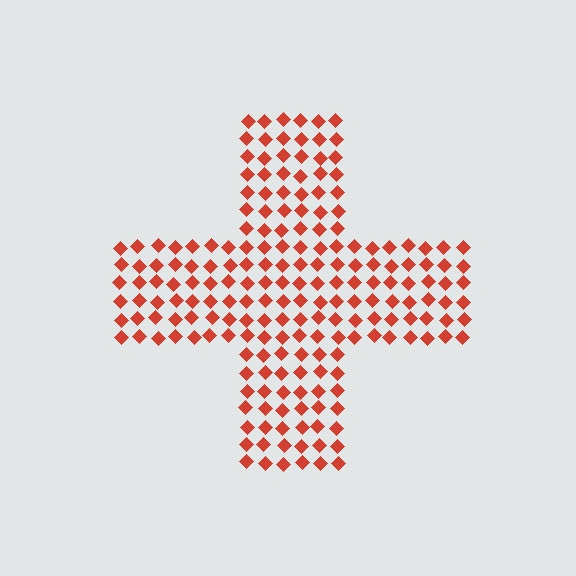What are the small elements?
The small elements are diamonds.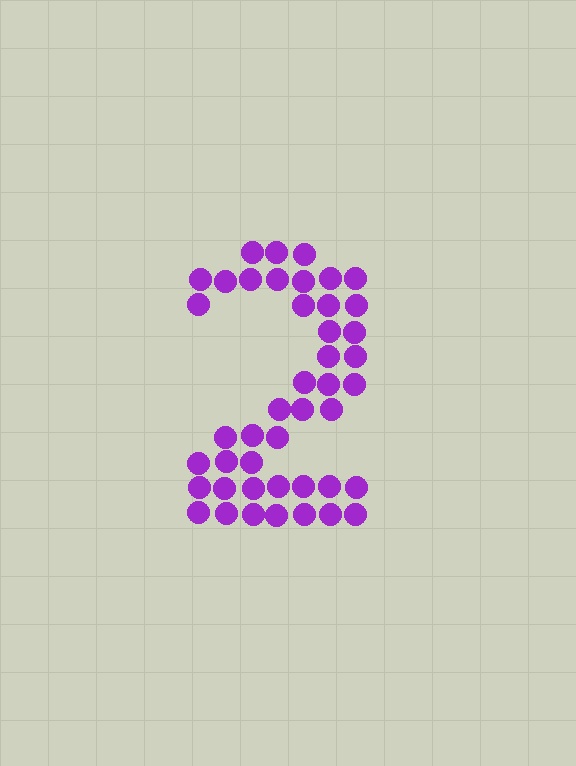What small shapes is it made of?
It is made of small circles.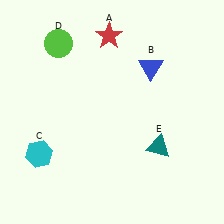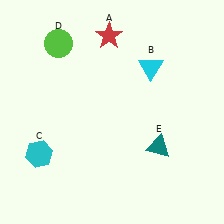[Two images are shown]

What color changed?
The triangle (B) changed from blue in Image 1 to cyan in Image 2.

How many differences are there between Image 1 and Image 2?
There is 1 difference between the two images.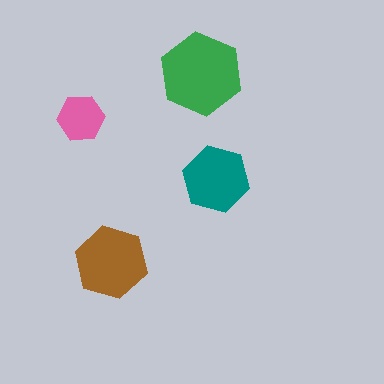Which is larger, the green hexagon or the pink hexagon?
The green one.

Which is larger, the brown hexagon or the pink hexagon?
The brown one.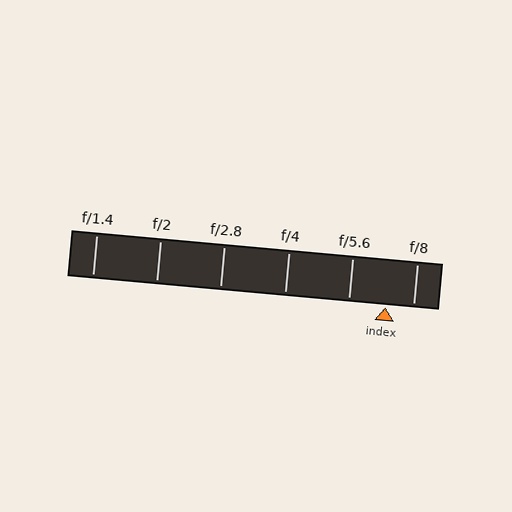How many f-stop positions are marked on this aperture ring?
There are 6 f-stop positions marked.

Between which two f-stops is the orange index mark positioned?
The index mark is between f/5.6 and f/8.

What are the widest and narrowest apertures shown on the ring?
The widest aperture shown is f/1.4 and the narrowest is f/8.